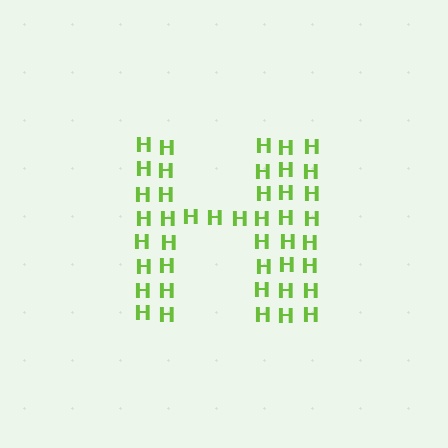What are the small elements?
The small elements are letter H's.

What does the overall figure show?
The overall figure shows the letter H.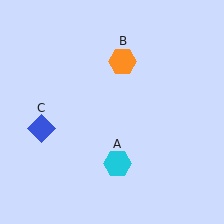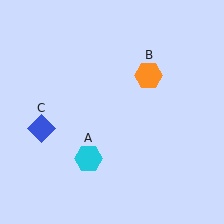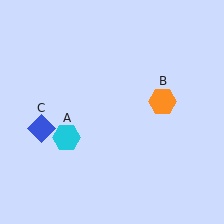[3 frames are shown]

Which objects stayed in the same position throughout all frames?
Blue diamond (object C) remained stationary.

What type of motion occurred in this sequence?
The cyan hexagon (object A), orange hexagon (object B) rotated clockwise around the center of the scene.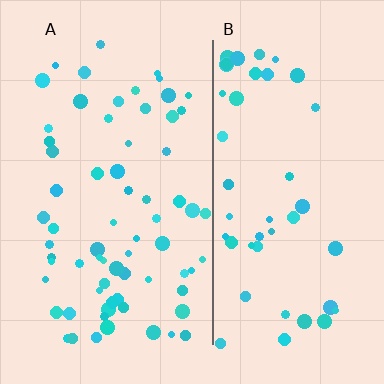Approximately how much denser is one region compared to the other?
Approximately 1.5× — region A over region B.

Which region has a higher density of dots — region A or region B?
A (the left).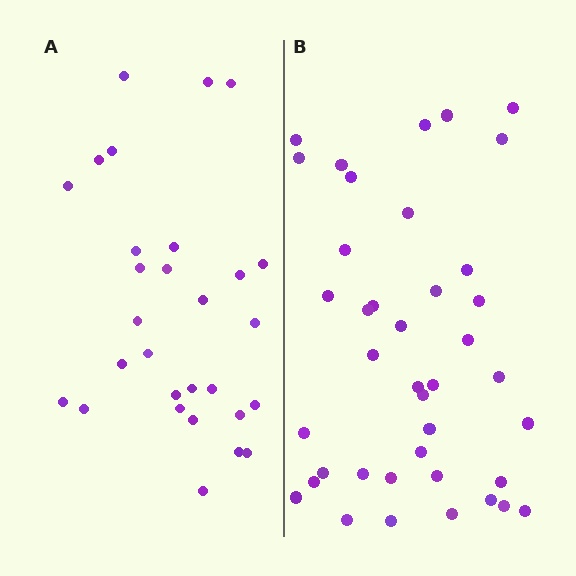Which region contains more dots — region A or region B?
Region B (the right region) has more dots.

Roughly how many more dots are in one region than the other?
Region B has roughly 12 or so more dots than region A.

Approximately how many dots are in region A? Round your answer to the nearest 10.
About 30 dots. (The exact count is 29, which rounds to 30.)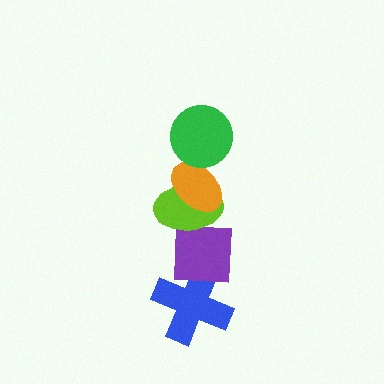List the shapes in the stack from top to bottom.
From top to bottom: the green circle, the orange ellipse, the lime ellipse, the purple square, the blue cross.